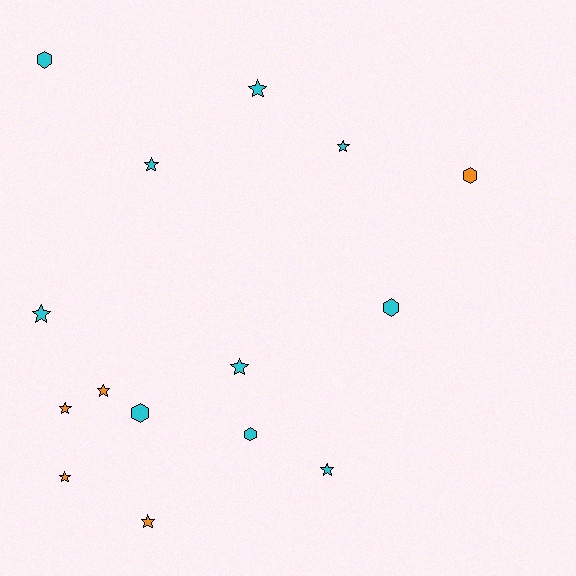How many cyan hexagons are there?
There are 4 cyan hexagons.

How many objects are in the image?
There are 15 objects.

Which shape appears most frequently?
Star, with 10 objects.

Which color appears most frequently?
Cyan, with 10 objects.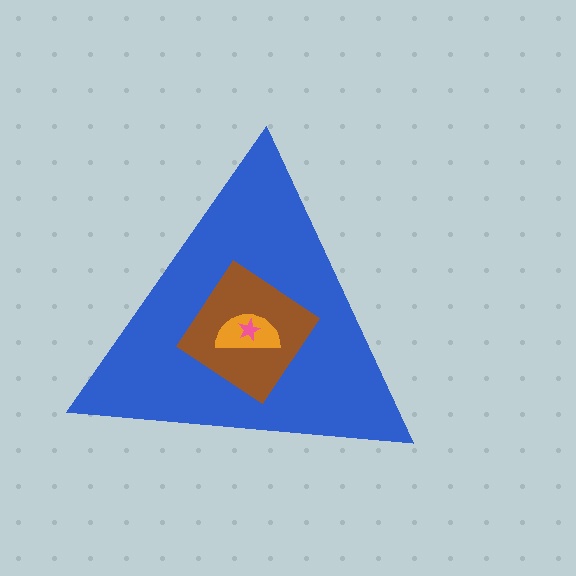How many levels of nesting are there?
4.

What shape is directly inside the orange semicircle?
The pink star.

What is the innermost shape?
The pink star.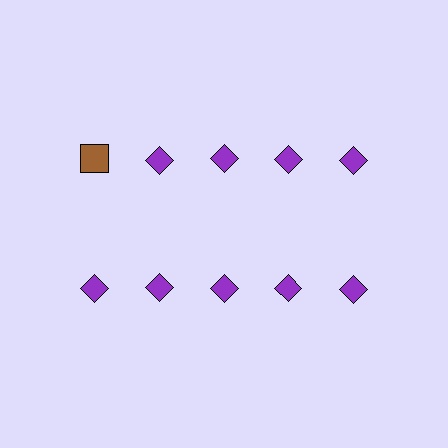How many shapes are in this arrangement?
There are 10 shapes arranged in a grid pattern.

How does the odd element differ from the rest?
It differs in both color (brown instead of purple) and shape (square instead of diamond).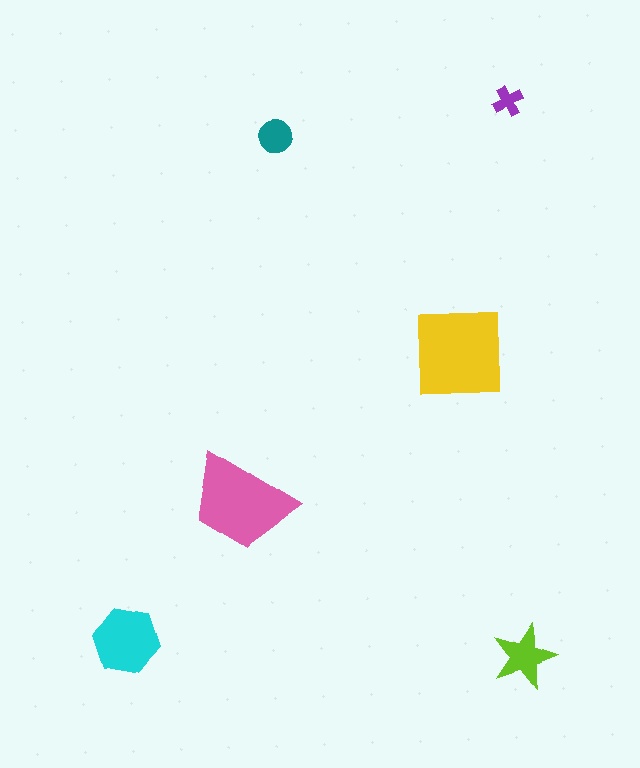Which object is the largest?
The yellow square.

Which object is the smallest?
The purple cross.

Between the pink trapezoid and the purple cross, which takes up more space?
The pink trapezoid.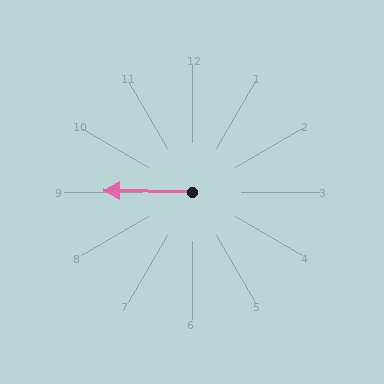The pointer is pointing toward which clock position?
Roughly 9 o'clock.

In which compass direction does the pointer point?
West.